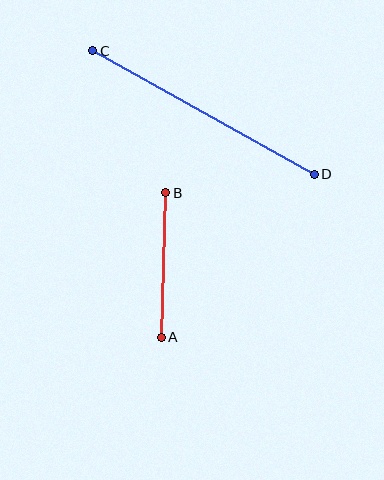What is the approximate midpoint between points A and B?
The midpoint is at approximately (163, 265) pixels.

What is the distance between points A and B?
The distance is approximately 144 pixels.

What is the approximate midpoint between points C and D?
The midpoint is at approximately (203, 113) pixels.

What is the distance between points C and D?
The distance is approximately 253 pixels.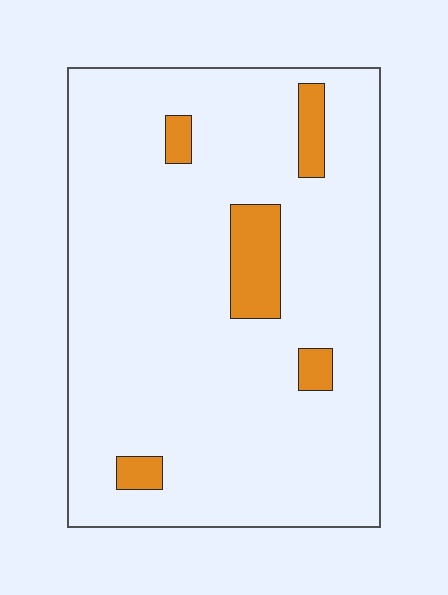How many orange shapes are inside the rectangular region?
5.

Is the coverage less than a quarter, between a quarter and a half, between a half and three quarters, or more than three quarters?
Less than a quarter.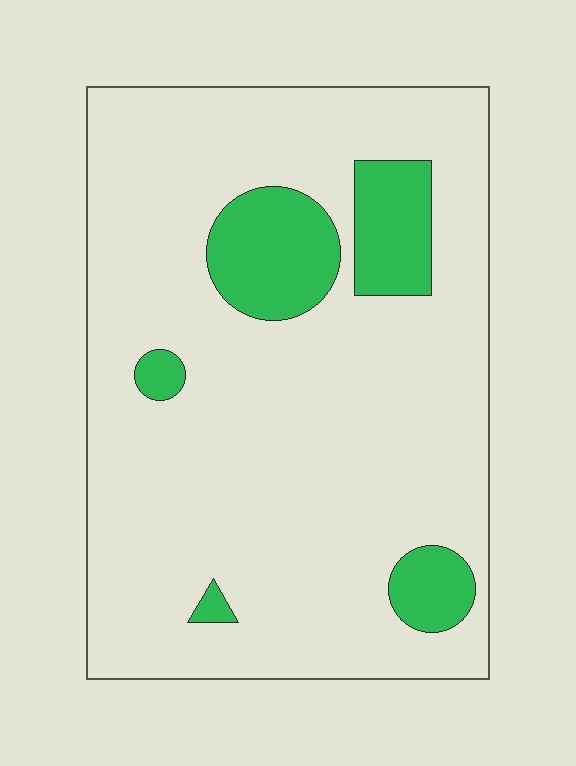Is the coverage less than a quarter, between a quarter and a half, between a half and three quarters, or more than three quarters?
Less than a quarter.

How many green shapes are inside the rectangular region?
5.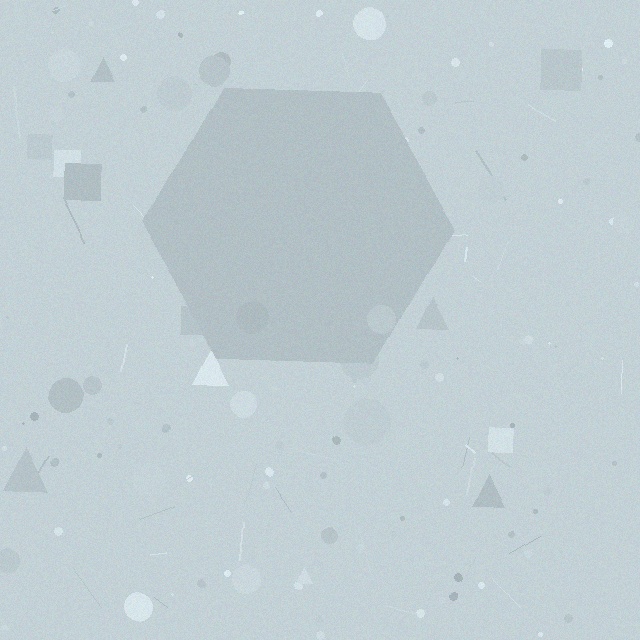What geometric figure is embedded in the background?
A hexagon is embedded in the background.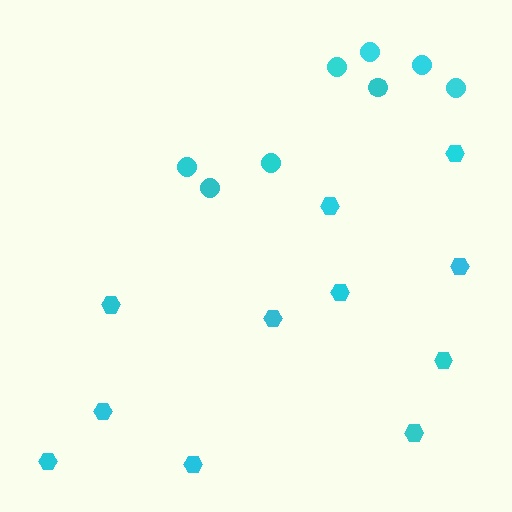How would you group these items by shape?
There are 2 groups: one group of circles (8) and one group of hexagons (11).